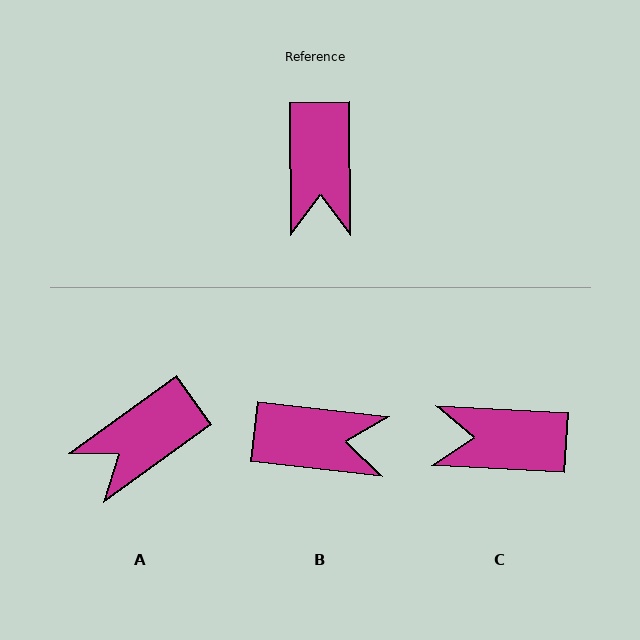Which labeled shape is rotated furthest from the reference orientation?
C, about 93 degrees away.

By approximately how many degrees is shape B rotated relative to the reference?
Approximately 83 degrees counter-clockwise.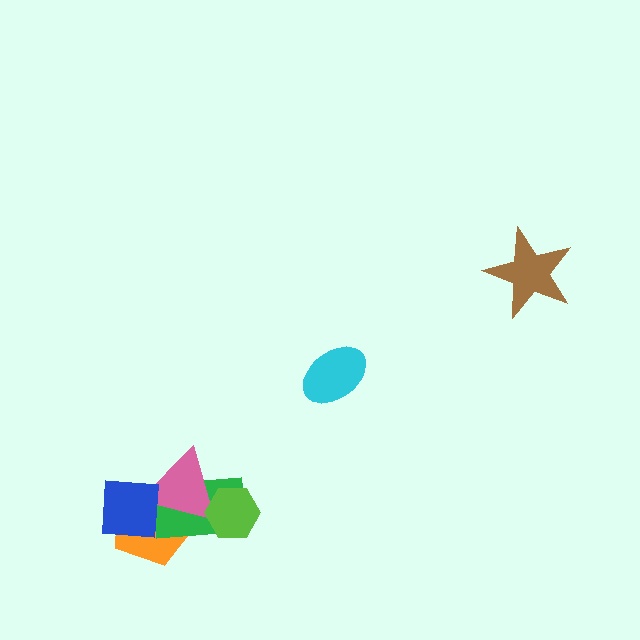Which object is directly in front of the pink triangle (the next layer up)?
The blue square is directly in front of the pink triangle.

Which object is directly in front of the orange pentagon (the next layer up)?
The green rectangle is directly in front of the orange pentagon.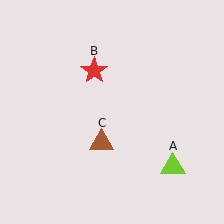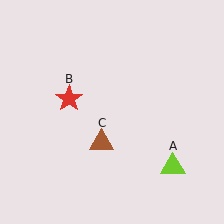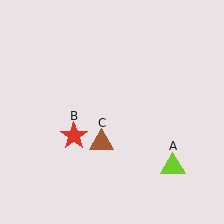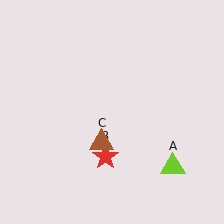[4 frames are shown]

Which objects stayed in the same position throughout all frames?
Lime triangle (object A) and brown triangle (object C) remained stationary.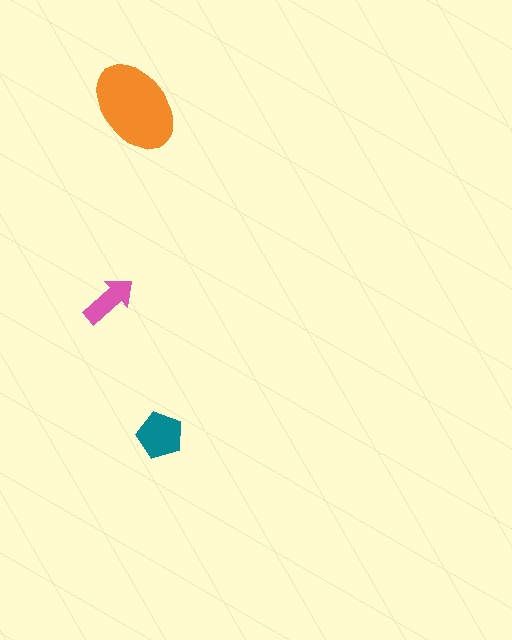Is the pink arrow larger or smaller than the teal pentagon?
Smaller.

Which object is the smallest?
The pink arrow.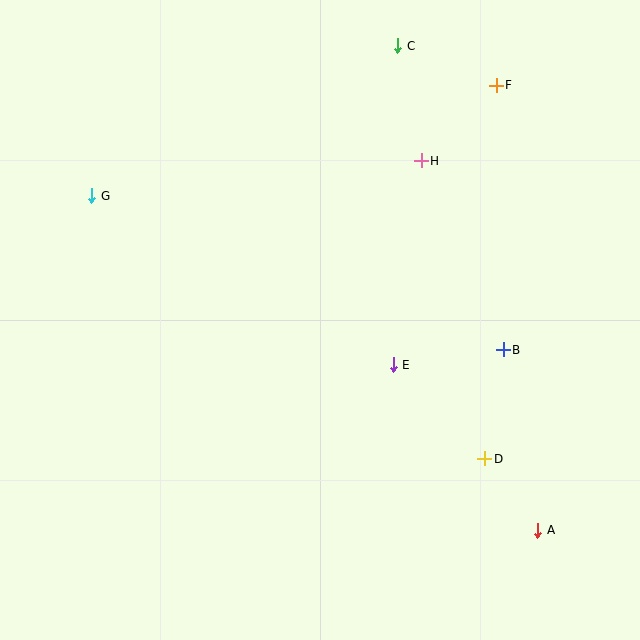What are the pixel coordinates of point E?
Point E is at (393, 365).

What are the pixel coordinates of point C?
Point C is at (398, 46).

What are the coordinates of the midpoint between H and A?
The midpoint between H and A is at (479, 345).